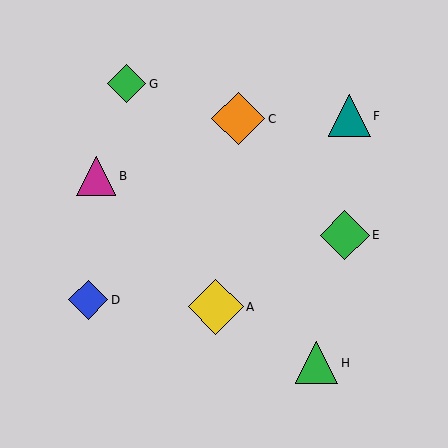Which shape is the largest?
The yellow diamond (labeled A) is the largest.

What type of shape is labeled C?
Shape C is an orange diamond.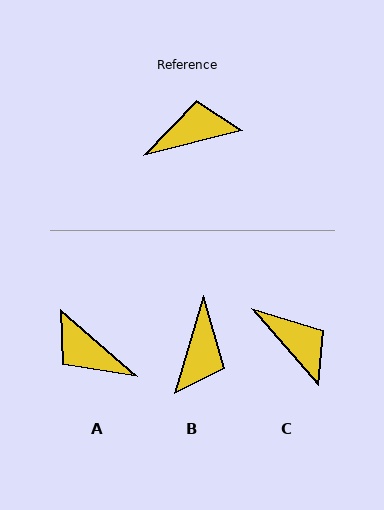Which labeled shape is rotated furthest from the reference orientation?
A, about 125 degrees away.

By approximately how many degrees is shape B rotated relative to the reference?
Approximately 120 degrees clockwise.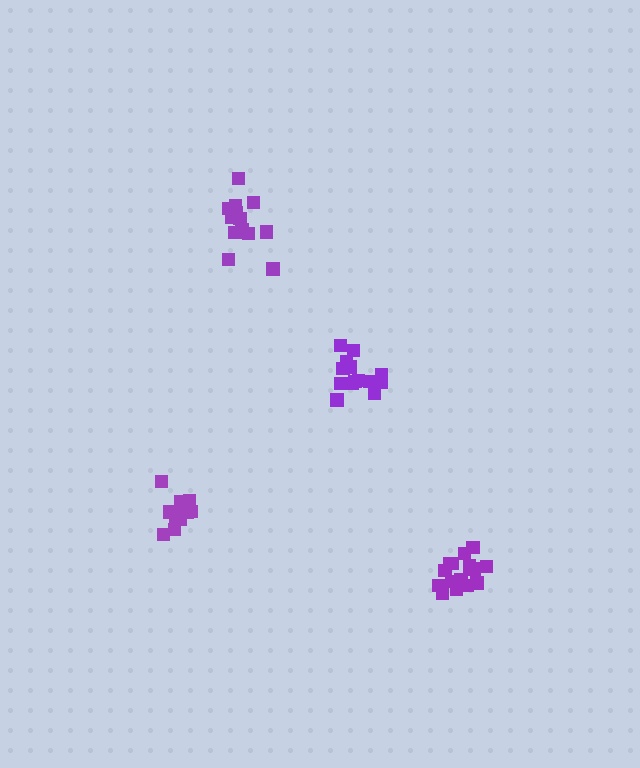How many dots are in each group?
Group 1: 13 dots, Group 2: 15 dots, Group 3: 11 dots, Group 4: 16 dots (55 total).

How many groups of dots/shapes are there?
There are 4 groups.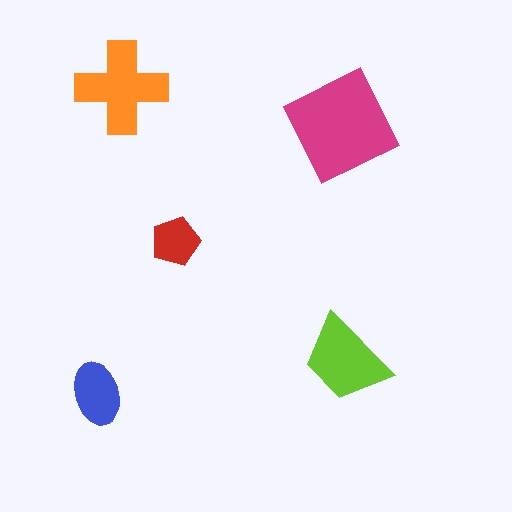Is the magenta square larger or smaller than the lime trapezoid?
Larger.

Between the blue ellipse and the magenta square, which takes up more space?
The magenta square.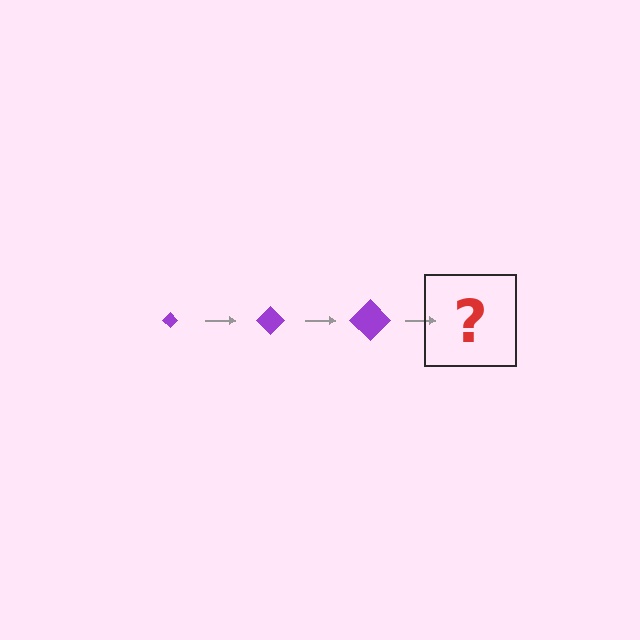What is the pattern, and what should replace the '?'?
The pattern is that the diamond gets progressively larger each step. The '?' should be a purple diamond, larger than the previous one.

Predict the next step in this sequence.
The next step is a purple diamond, larger than the previous one.